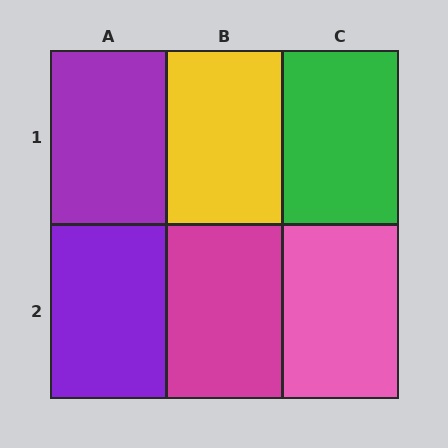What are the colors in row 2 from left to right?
Purple, magenta, pink.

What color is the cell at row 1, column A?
Purple.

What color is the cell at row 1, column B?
Yellow.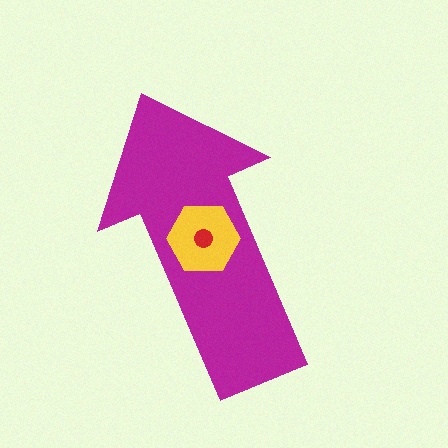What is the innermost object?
The red circle.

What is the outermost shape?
The magenta arrow.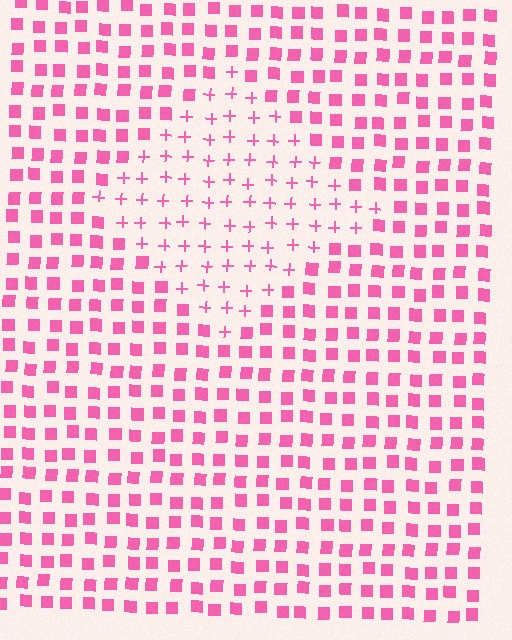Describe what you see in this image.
The image is filled with small pink elements arranged in a uniform grid. A diamond-shaped region contains plus signs, while the surrounding area contains squares. The boundary is defined purely by the change in element shape.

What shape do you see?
I see a diamond.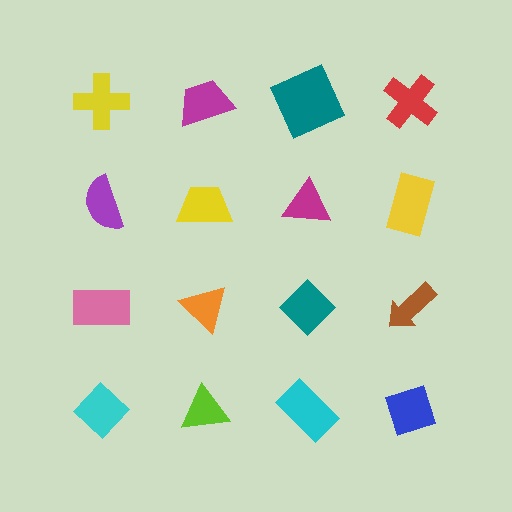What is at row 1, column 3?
A teal square.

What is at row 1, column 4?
A red cross.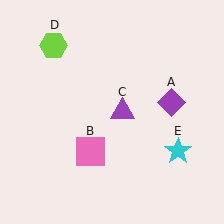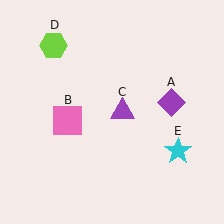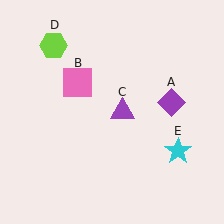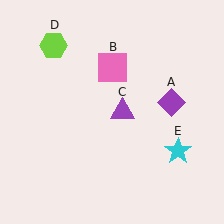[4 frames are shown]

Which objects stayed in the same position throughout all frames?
Purple diamond (object A) and purple triangle (object C) and lime hexagon (object D) and cyan star (object E) remained stationary.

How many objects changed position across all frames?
1 object changed position: pink square (object B).